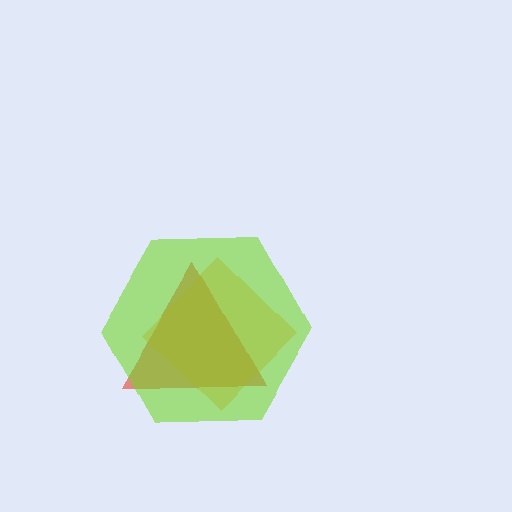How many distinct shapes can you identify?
There are 3 distinct shapes: a red triangle, an orange diamond, a lime hexagon.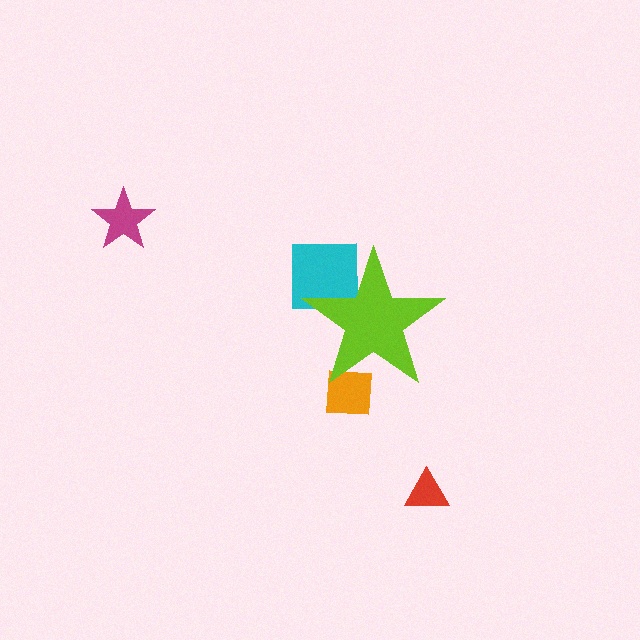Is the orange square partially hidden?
Yes, the orange square is partially hidden behind the lime star.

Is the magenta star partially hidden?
No, the magenta star is fully visible.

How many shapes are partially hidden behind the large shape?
2 shapes are partially hidden.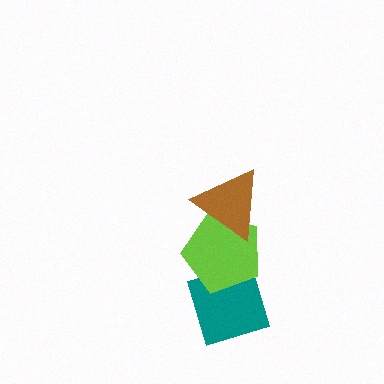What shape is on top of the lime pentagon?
The brown triangle is on top of the lime pentagon.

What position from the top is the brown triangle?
The brown triangle is 1st from the top.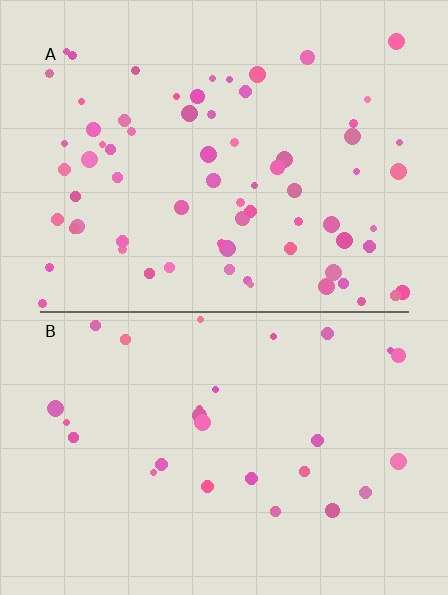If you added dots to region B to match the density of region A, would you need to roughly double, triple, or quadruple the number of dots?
Approximately triple.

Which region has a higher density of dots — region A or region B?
A (the top).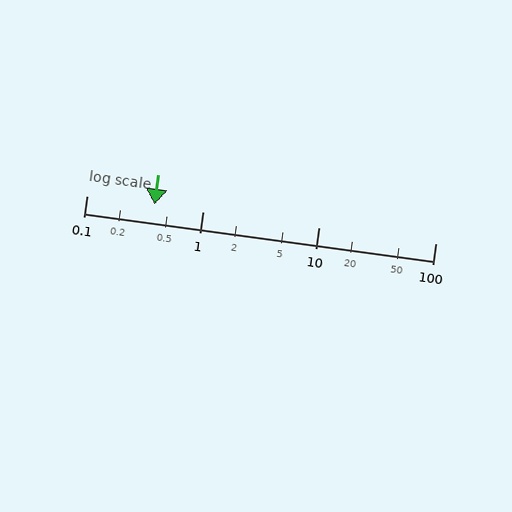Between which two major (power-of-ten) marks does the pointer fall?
The pointer is between 0.1 and 1.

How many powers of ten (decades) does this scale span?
The scale spans 3 decades, from 0.1 to 100.